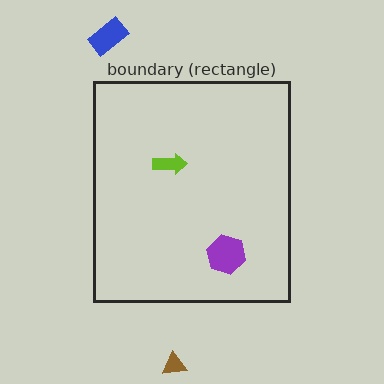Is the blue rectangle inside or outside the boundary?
Outside.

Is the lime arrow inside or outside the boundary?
Inside.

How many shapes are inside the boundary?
2 inside, 2 outside.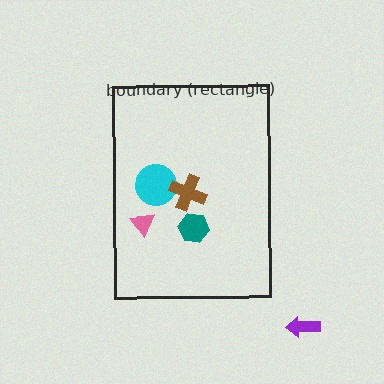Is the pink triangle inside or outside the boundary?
Inside.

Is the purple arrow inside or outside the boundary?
Outside.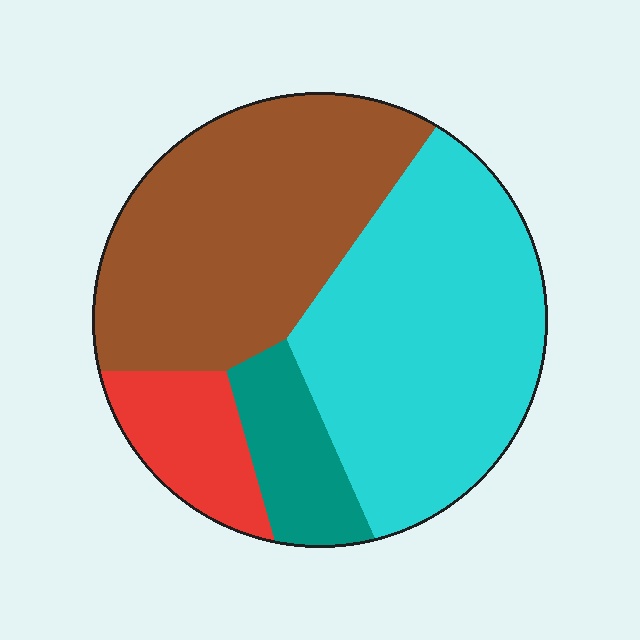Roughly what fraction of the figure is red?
Red takes up about one tenth (1/10) of the figure.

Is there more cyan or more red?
Cyan.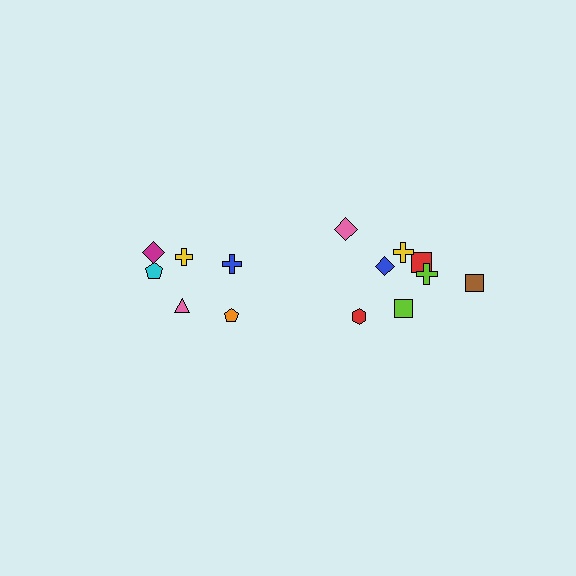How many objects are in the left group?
There are 6 objects.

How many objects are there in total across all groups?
There are 14 objects.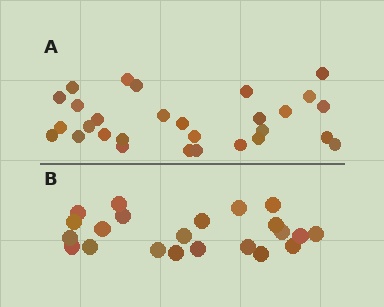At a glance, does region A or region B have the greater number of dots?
Region A (the top region) has more dots.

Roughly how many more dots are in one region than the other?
Region A has roughly 8 or so more dots than region B.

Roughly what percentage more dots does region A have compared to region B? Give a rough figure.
About 30% more.